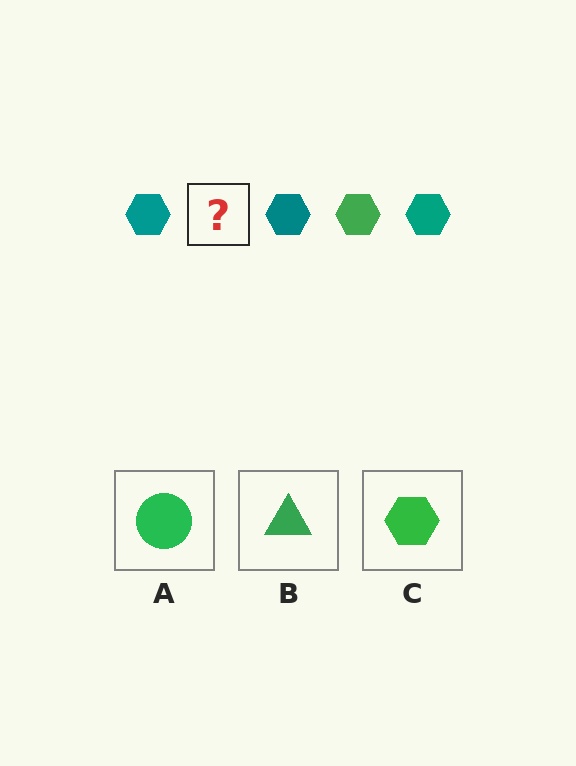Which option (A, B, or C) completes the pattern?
C.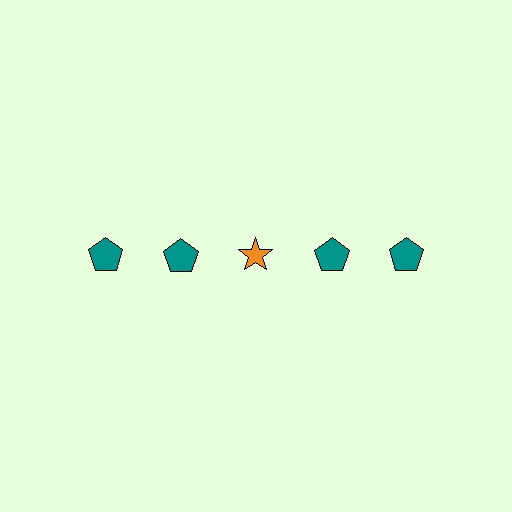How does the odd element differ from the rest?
It differs in both color (orange instead of teal) and shape (star instead of pentagon).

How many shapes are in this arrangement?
There are 5 shapes arranged in a grid pattern.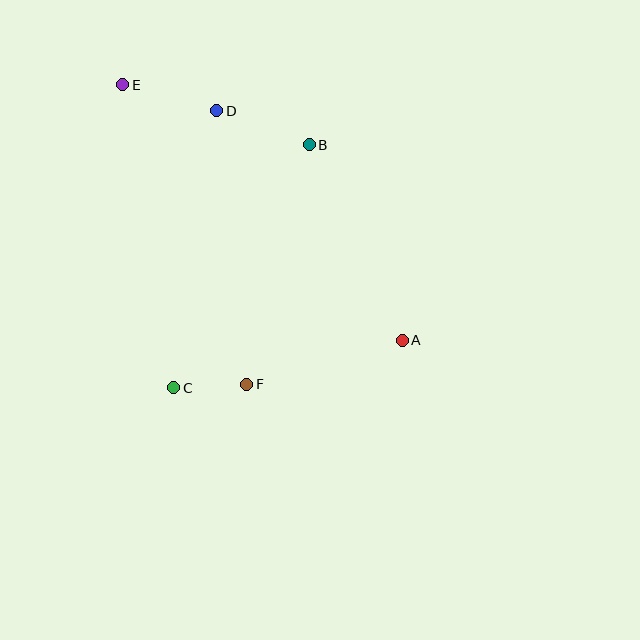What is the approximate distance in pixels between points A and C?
The distance between A and C is approximately 233 pixels.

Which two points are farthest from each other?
Points A and E are farthest from each other.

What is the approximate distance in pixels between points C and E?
The distance between C and E is approximately 307 pixels.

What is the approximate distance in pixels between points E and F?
The distance between E and F is approximately 324 pixels.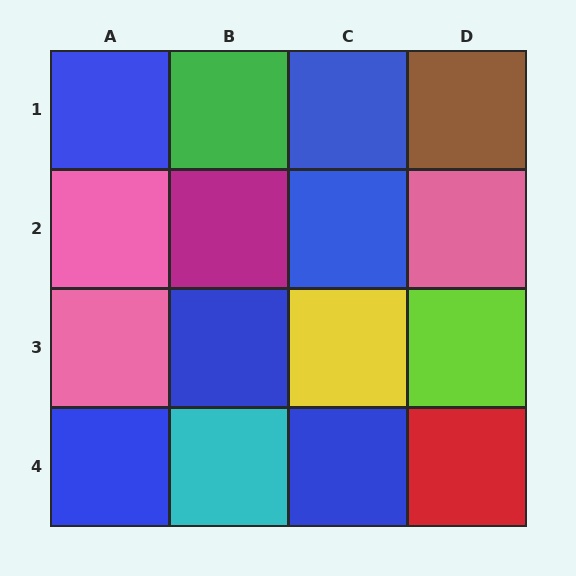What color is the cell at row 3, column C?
Yellow.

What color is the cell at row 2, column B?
Magenta.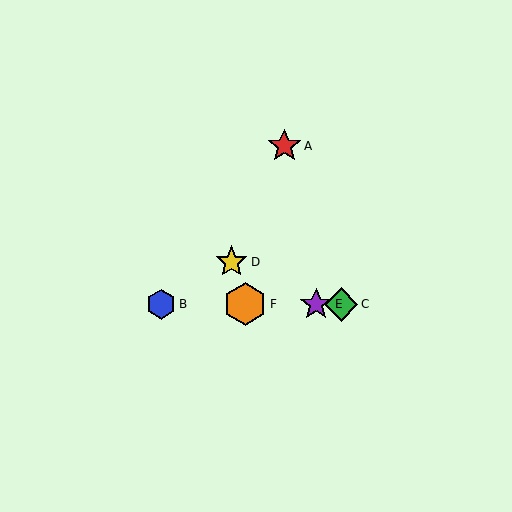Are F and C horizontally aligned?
Yes, both are at y≈304.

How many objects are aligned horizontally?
4 objects (B, C, E, F) are aligned horizontally.